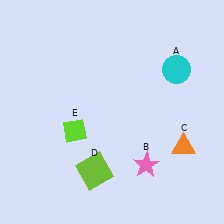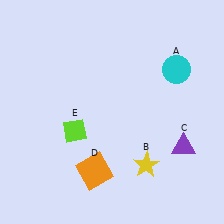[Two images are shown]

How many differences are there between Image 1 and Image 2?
There are 3 differences between the two images.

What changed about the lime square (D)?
In Image 1, D is lime. In Image 2, it changed to orange.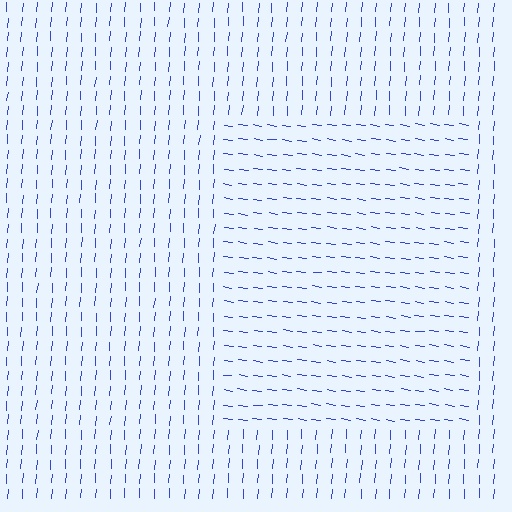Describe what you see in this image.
The image is filled with small blue line segments. A rectangle region in the image has lines oriented differently from the surrounding lines, creating a visible texture boundary.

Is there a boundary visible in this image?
Yes, there is a texture boundary formed by a change in line orientation.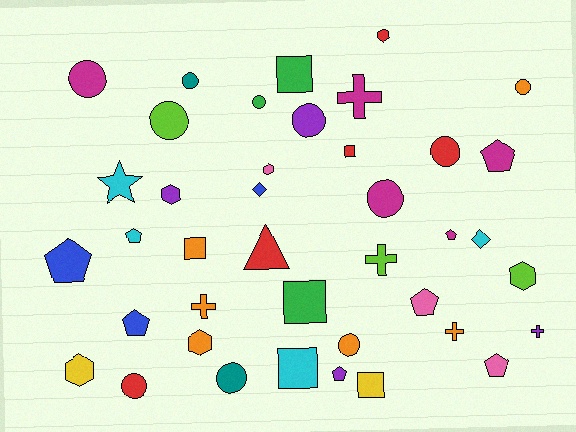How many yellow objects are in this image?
There are 2 yellow objects.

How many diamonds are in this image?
There are 2 diamonds.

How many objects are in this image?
There are 40 objects.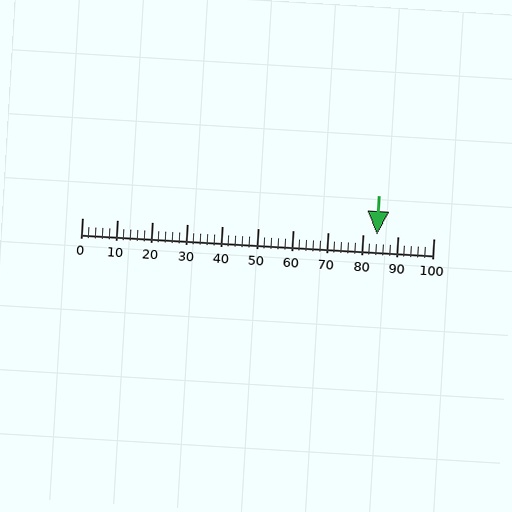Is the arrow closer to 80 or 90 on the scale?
The arrow is closer to 80.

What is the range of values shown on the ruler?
The ruler shows values from 0 to 100.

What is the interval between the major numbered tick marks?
The major tick marks are spaced 10 units apart.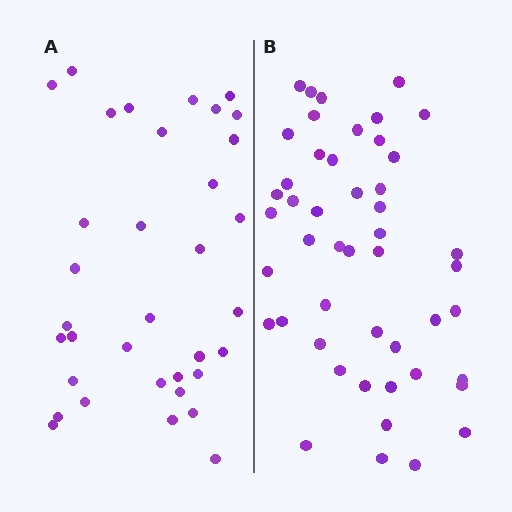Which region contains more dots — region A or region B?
Region B (the right region) has more dots.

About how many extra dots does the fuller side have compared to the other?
Region B has approximately 15 more dots than region A.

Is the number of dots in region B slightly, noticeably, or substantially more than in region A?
Region B has noticeably more, but not dramatically so. The ratio is roughly 1.4 to 1.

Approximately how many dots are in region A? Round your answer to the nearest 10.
About 40 dots. (The exact count is 35, which rounds to 40.)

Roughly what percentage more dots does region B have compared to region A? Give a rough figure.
About 35% more.